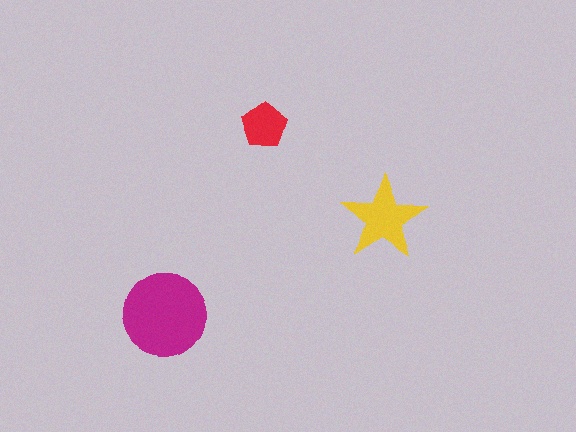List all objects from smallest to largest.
The red pentagon, the yellow star, the magenta circle.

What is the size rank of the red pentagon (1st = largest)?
3rd.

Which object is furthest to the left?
The magenta circle is leftmost.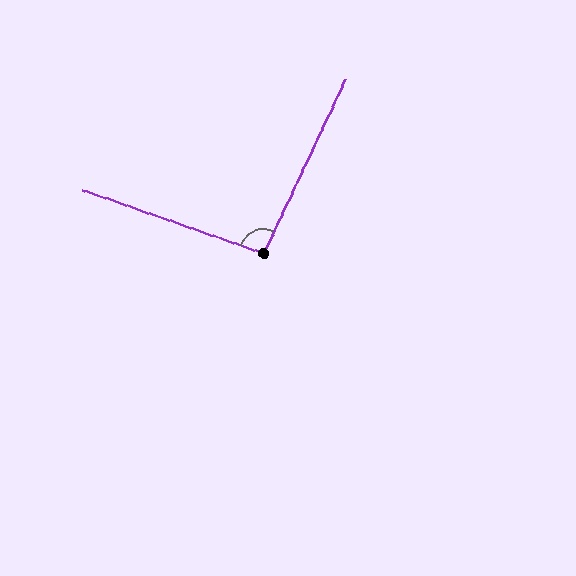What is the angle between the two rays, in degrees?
Approximately 96 degrees.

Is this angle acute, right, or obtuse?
It is obtuse.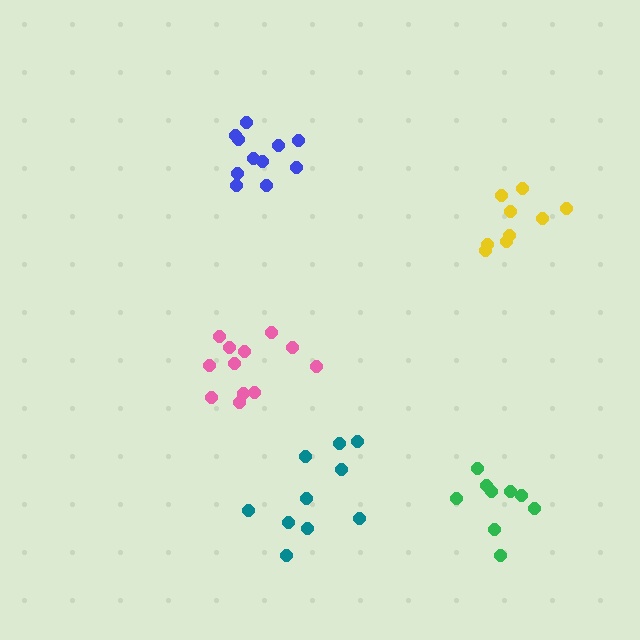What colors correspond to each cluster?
The clusters are colored: blue, pink, green, yellow, teal.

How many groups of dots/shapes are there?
There are 5 groups.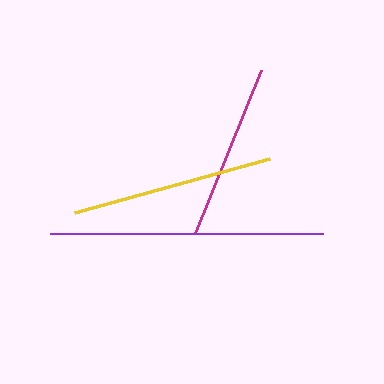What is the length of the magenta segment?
The magenta segment is approximately 176 pixels long.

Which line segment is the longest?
The purple line is the longest at approximately 273 pixels.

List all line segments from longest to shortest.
From longest to shortest: purple, yellow, magenta.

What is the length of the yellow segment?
The yellow segment is approximately 202 pixels long.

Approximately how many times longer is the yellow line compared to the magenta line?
The yellow line is approximately 1.1 times the length of the magenta line.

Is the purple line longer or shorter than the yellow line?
The purple line is longer than the yellow line.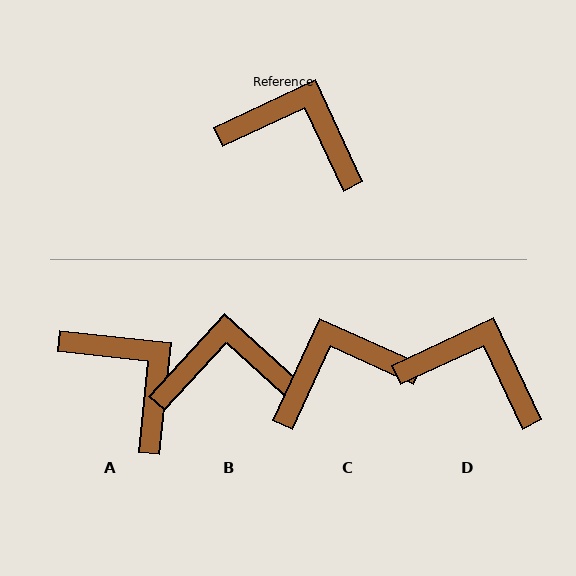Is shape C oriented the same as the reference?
No, it is off by about 41 degrees.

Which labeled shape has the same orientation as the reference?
D.